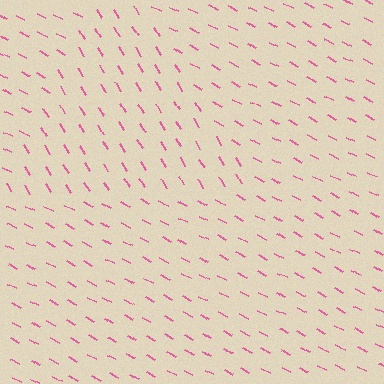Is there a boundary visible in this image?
Yes, there is a texture boundary formed by a change in line orientation.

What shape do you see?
I see a triangle.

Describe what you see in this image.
The image is filled with small pink line segments. A triangle region in the image has lines oriented differently from the surrounding lines, creating a visible texture boundary.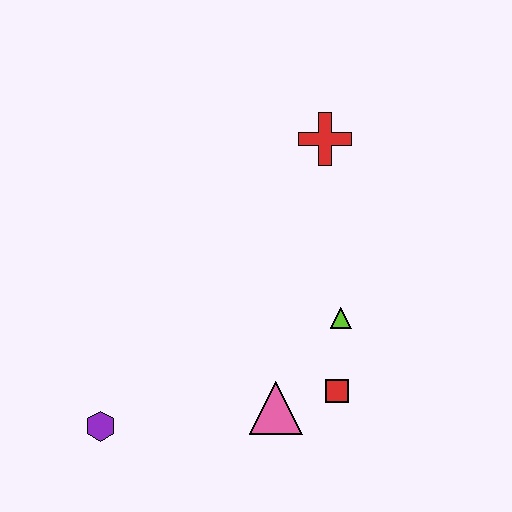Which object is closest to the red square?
The pink triangle is closest to the red square.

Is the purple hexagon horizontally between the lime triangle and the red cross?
No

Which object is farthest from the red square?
The red cross is farthest from the red square.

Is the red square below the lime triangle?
Yes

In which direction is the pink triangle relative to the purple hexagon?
The pink triangle is to the right of the purple hexagon.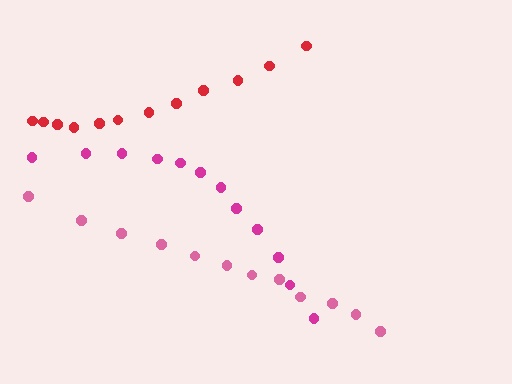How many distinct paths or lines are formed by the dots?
There are 3 distinct paths.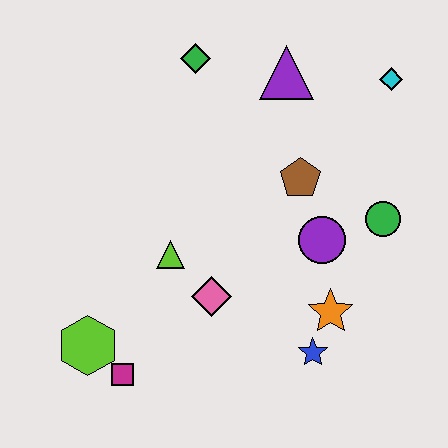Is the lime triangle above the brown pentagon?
No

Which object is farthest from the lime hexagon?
The cyan diamond is farthest from the lime hexagon.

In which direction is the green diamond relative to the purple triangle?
The green diamond is to the left of the purple triangle.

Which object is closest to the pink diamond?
The lime triangle is closest to the pink diamond.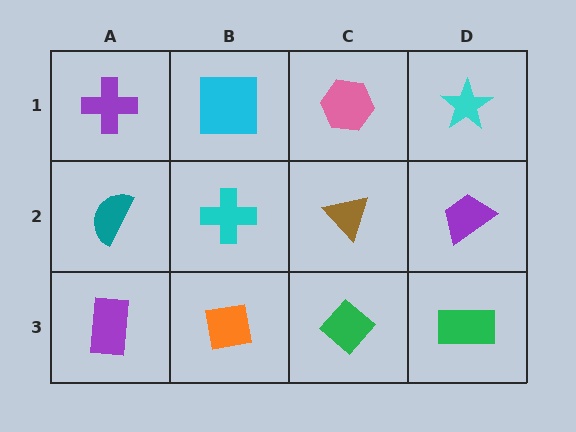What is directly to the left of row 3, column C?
An orange square.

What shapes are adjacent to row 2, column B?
A cyan square (row 1, column B), an orange square (row 3, column B), a teal semicircle (row 2, column A), a brown triangle (row 2, column C).